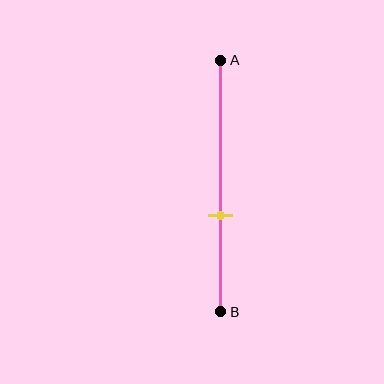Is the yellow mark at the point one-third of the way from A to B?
No, the mark is at about 60% from A, not at the 33% one-third point.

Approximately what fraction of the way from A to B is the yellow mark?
The yellow mark is approximately 60% of the way from A to B.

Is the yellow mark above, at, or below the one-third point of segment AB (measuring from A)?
The yellow mark is below the one-third point of segment AB.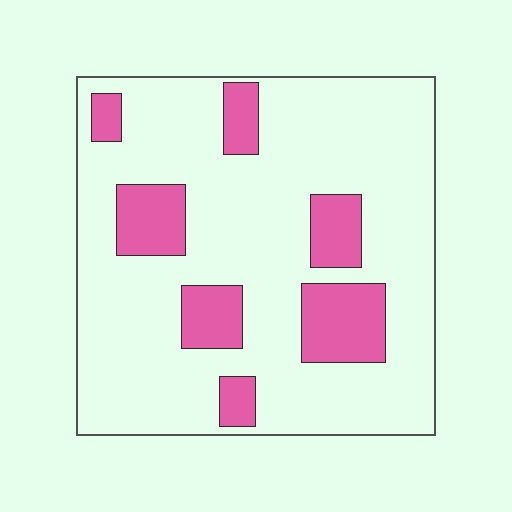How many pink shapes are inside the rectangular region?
7.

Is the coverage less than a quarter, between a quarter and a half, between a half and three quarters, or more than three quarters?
Less than a quarter.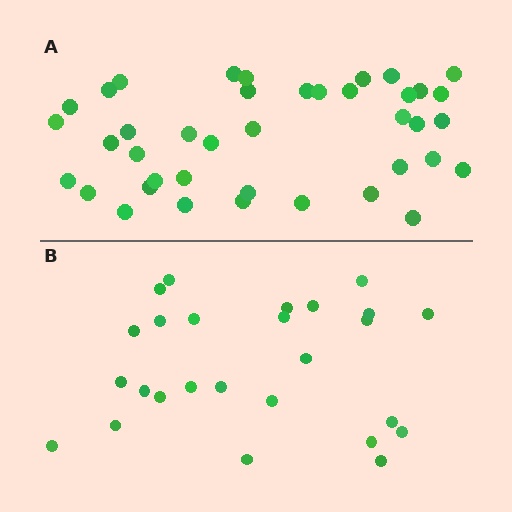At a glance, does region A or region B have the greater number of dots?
Region A (the top region) has more dots.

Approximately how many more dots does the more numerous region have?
Region A has approximately 15 more dots than region B.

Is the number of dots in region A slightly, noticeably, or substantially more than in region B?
Region A has substantially more. The ratio is roughly 1.5 to 1.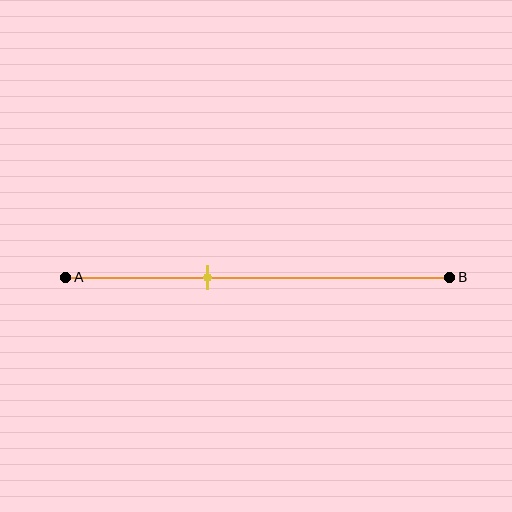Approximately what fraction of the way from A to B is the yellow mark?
The yellow mark is approximately 35% of the way from A to B.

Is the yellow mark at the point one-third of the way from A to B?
No, the mark is at about 35% from A, not at the 33% one-third point.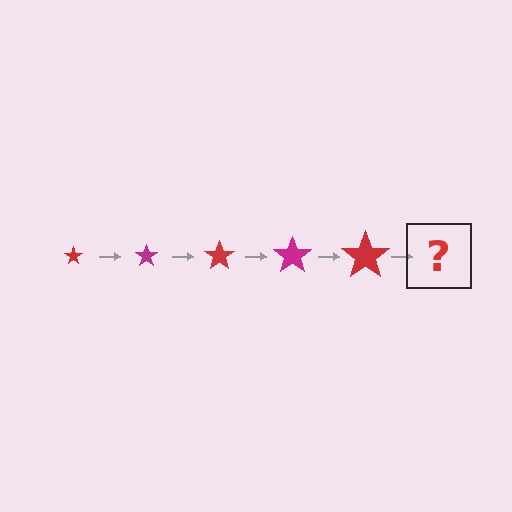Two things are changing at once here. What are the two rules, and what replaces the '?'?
The two rules are that the star grows larger each step and the color cycles through red and magenta. The '?' should be a magenta star, larger than the previous one.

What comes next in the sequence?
The next element should be a magenta star, larger than the previous one.